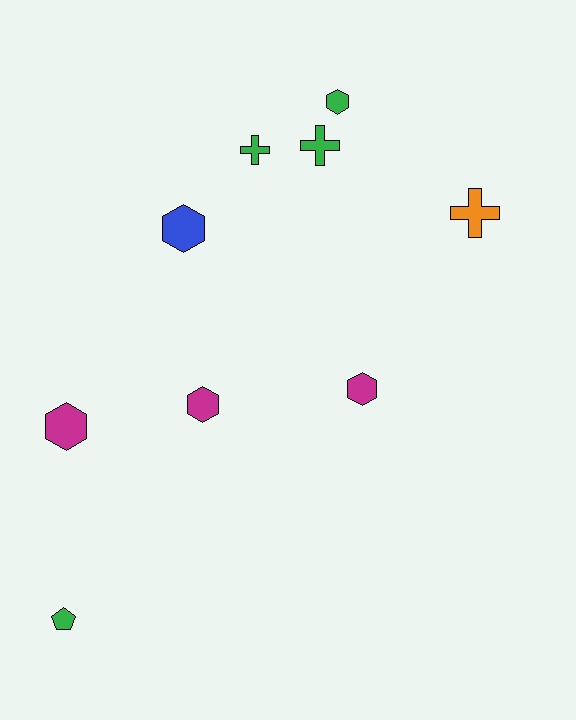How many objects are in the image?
There are 9 objects.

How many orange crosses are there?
There is 1 orange cross.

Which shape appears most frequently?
Hexagon, with 5 objects.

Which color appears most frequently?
Green, with 4 objects.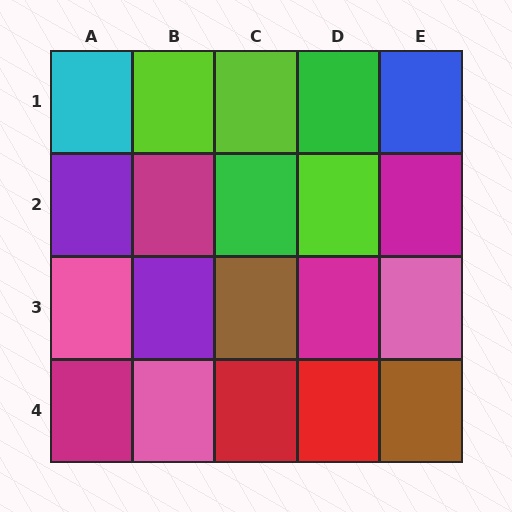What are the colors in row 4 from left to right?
Magenta, pink, red, red, brown.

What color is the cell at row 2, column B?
Magenta.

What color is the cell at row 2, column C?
Green.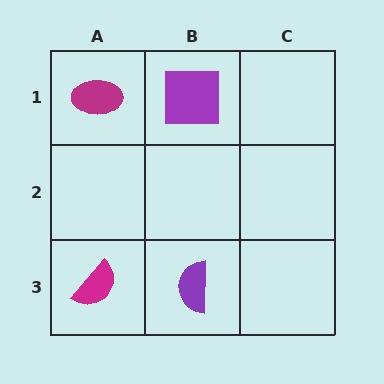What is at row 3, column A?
A magenta semicircle.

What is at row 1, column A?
A magenta ellipse.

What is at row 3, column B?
A purple semicircle.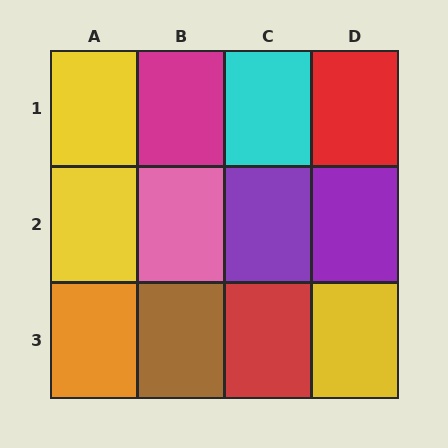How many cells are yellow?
3 cells are yellow.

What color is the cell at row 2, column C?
Purple.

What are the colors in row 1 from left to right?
Yellow, magenta, cyan, red.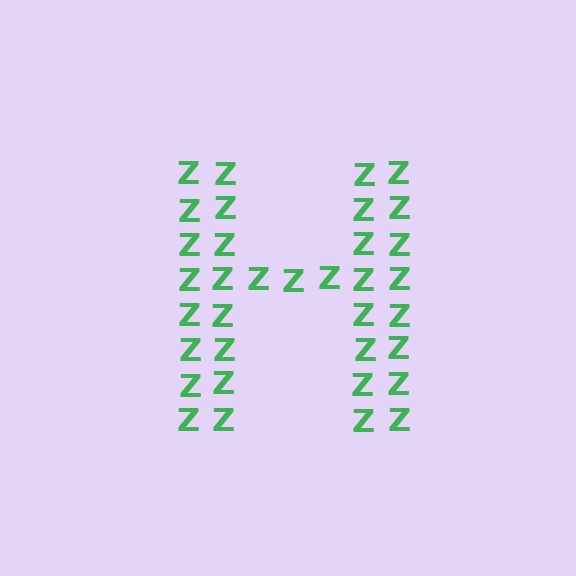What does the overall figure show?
The overall figure shows the letter H.